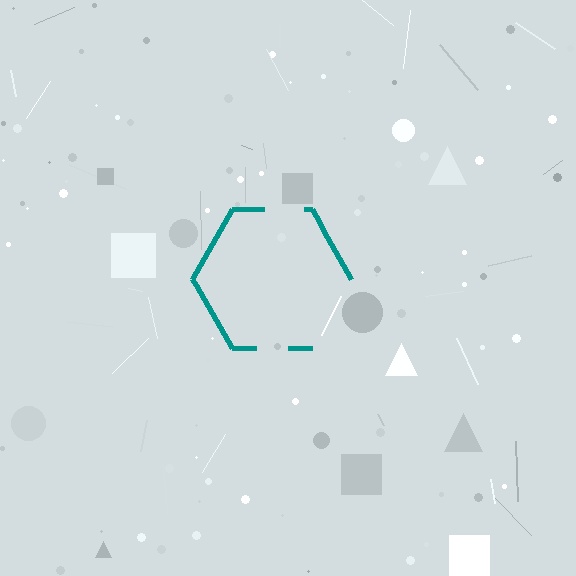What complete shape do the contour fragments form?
The contour fragments form a hexagon.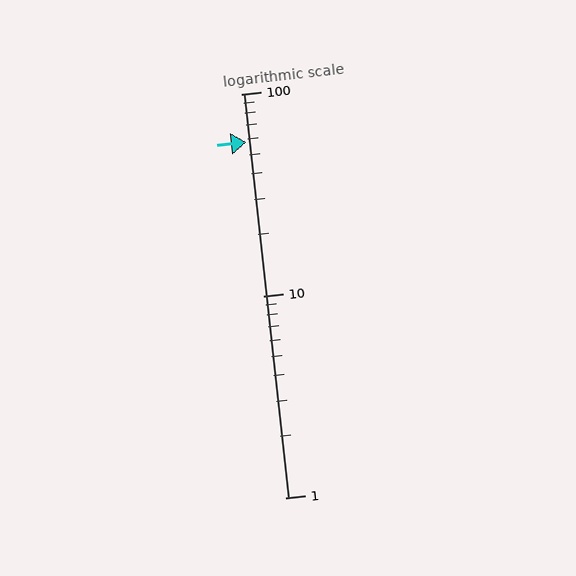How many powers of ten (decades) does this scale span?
The scale spans 2 decades, from 1 to 100.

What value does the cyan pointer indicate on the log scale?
The pointer indicates approximately 58.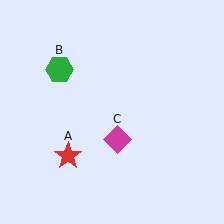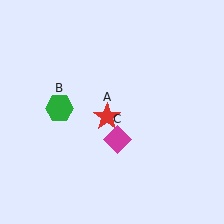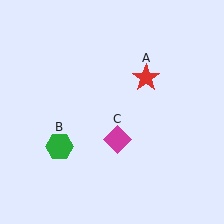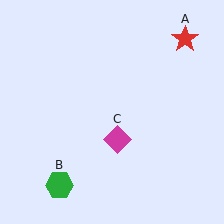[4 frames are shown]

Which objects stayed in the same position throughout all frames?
Magenta diamond (object C) remained stationary.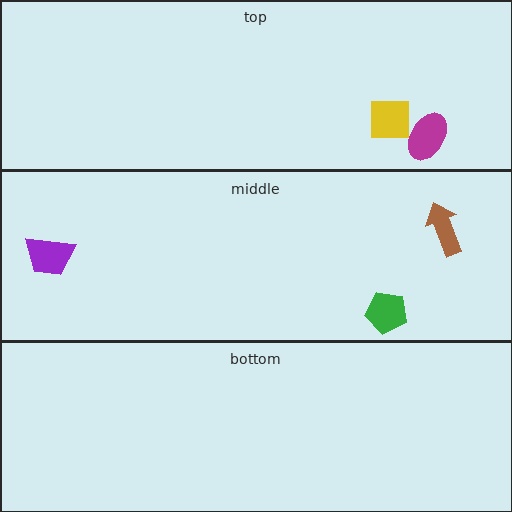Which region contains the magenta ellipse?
The top region.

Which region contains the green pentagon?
The middle region.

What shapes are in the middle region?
The brown arrow, the purple trapezoid, the green pentagon.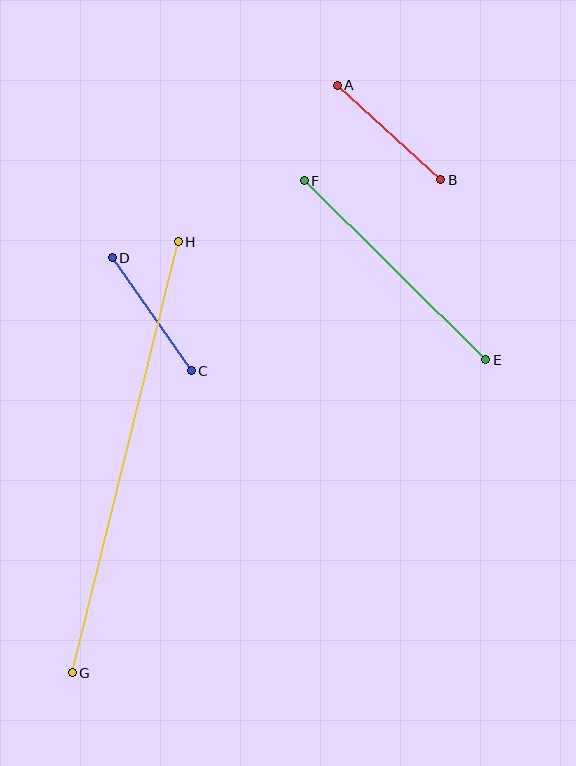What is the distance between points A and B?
The distance is approximately 140 pixels.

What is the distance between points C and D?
The distance is approximately 138 pixels.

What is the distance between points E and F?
The distance is approximately 255 pixels.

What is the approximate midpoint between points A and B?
The midpoint is at approximately (389, 132) pixels.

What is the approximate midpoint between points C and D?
The midpoint is at approximately (152, 314) pixels.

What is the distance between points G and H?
The distance is approximately 444 pixels.